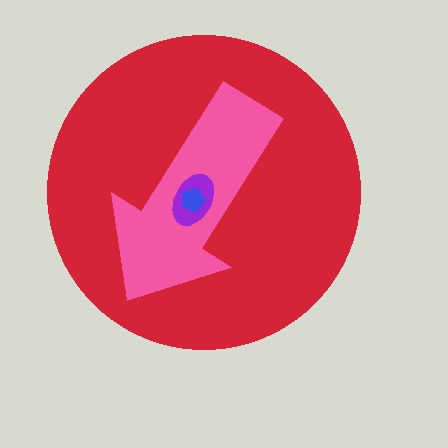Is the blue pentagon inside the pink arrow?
Yes.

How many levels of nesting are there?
4.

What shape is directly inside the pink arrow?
The purple ellipse.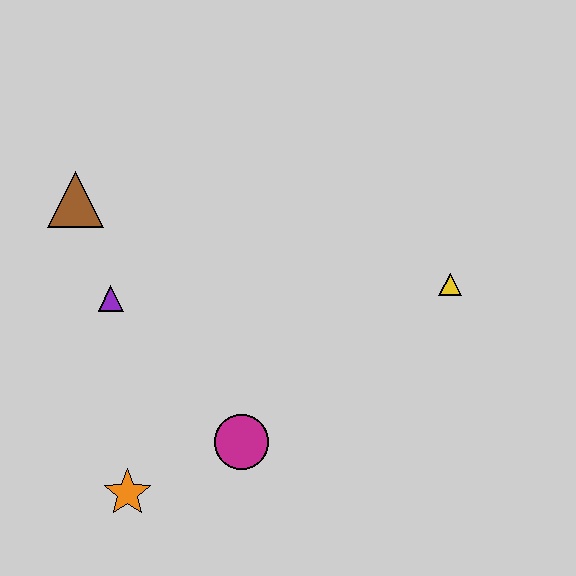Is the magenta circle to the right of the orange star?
Yes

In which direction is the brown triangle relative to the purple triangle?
The brown triangle is above the purple triangle.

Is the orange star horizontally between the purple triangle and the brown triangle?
No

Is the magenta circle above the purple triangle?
No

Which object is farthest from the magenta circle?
The brown triangle is farthest from the magenta circle.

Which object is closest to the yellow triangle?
The magenta circle is closest to the yellow triangle.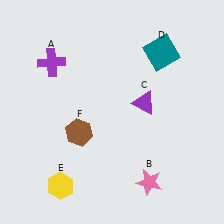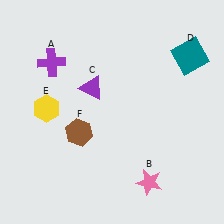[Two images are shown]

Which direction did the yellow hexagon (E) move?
The yellow hexagon (E) moved up.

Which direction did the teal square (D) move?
The teal square (D) moved right.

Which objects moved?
The objects that moved are: the purple triangle (C), the teal square (D), the yellow hexagon (E).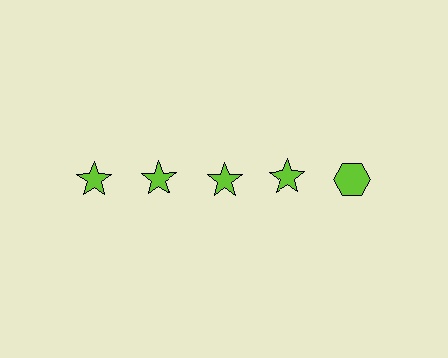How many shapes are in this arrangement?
There are 5 shapes arranged in a grid pattern.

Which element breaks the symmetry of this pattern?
The lime hexagon in the top row, rightmost column breaks the symmetry. All other shapes are lime stars.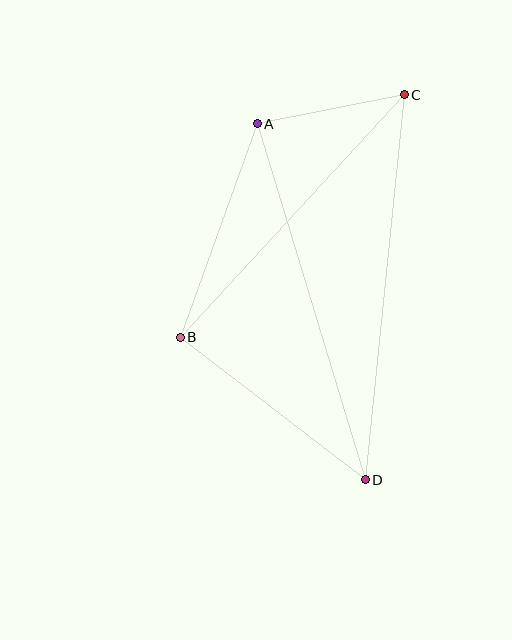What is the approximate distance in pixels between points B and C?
The distance between B and C is approximately 330 pixels.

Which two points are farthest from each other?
Points C and D are farthest from each other.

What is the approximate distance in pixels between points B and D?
The distance between B and D is approximately 233 pixels.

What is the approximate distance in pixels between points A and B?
The distance between A and B is approximately 227 pixels.